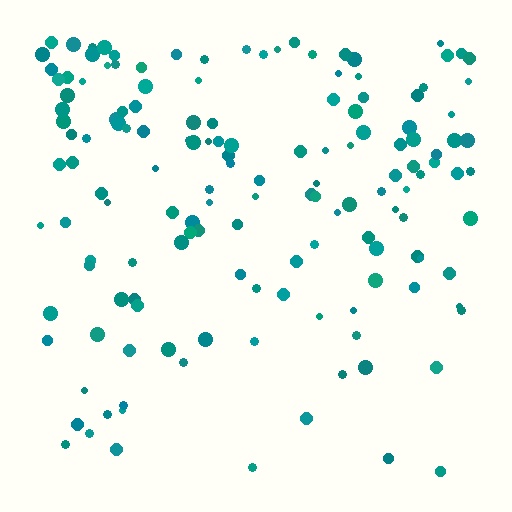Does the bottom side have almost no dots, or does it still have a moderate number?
Still a moderate number, just noticeably fewer than the top.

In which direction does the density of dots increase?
From bottom to top, with the top side densest.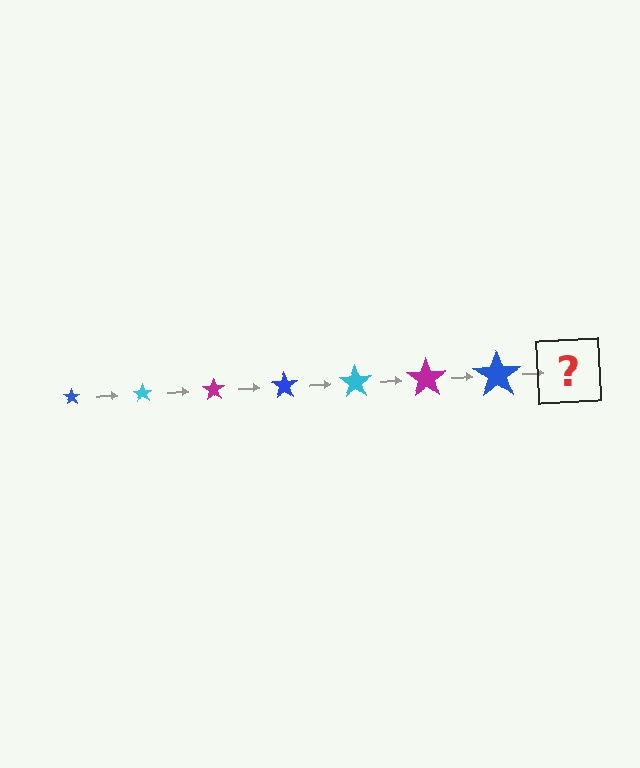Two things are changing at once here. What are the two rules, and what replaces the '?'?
The two rules are that the star grows larger each step and the color cycles through blue, cyan, and magenta. The '?' should be a cyan star, larger than the previous one.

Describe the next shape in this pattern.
It should be a cyan star, larger than the previous one.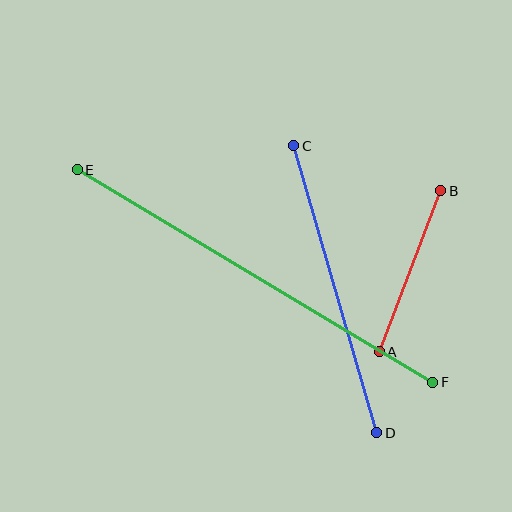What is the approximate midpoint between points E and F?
The midpoint is at approximately (255, 276) pixels.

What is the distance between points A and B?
The distance is approximately 172 pixels.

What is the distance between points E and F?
The distance is approximately 414 pixels.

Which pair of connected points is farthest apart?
Points E and F are farthest apart.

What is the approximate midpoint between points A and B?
The midpoint is at approximately (410, 271) pixels.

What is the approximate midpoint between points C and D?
The midpoint is at approximately (335, 289) pixels.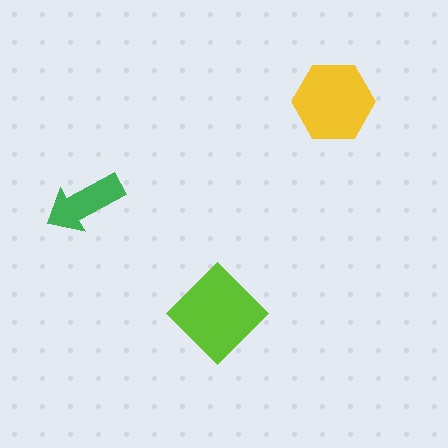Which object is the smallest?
The green arrow.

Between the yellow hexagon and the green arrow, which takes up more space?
The yellow hexagon.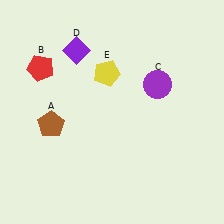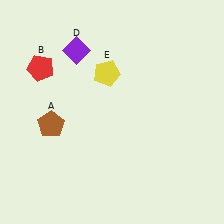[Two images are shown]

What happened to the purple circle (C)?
The purple circle (C) was removed in Image 2. It was in the top-right area of Image 1.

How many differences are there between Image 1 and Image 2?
There is 1 difference between the two images.